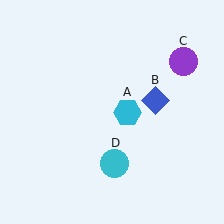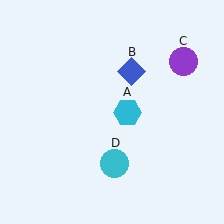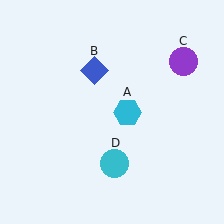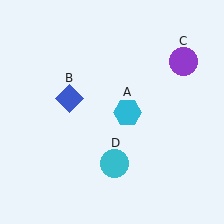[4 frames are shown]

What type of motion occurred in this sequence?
The blue diamond (object B) rotated counterclockwise around the center of the scene.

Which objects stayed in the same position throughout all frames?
Cyan hexagon (object A) and purple circle (object C) and cyan circle (object D) remained stationary.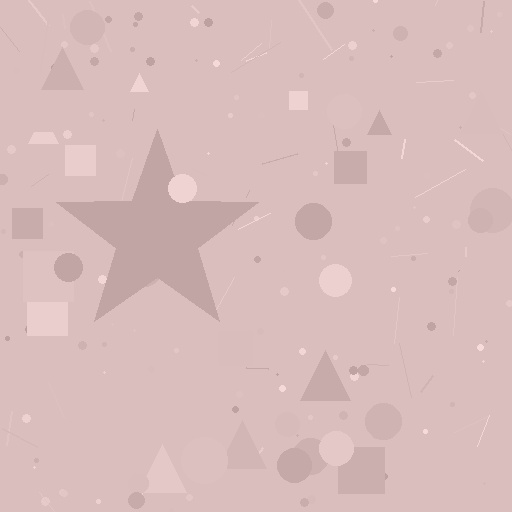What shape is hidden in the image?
A star is hidden in the image.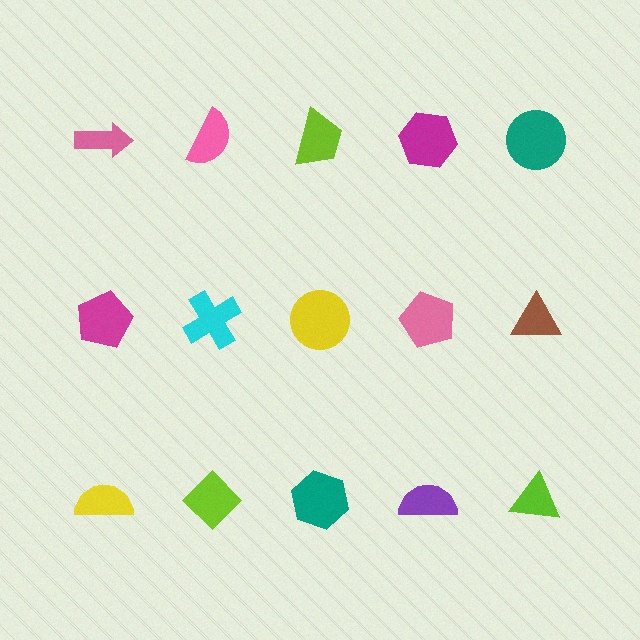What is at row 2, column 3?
A yellow circle.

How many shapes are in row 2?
5 shapes.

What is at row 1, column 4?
A magenta hexagon.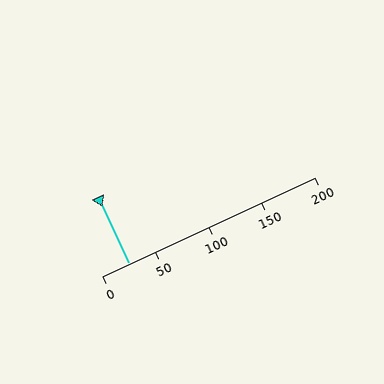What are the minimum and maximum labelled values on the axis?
The axis runs from 0 to 200.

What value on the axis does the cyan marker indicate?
The marker indicates approximately 25.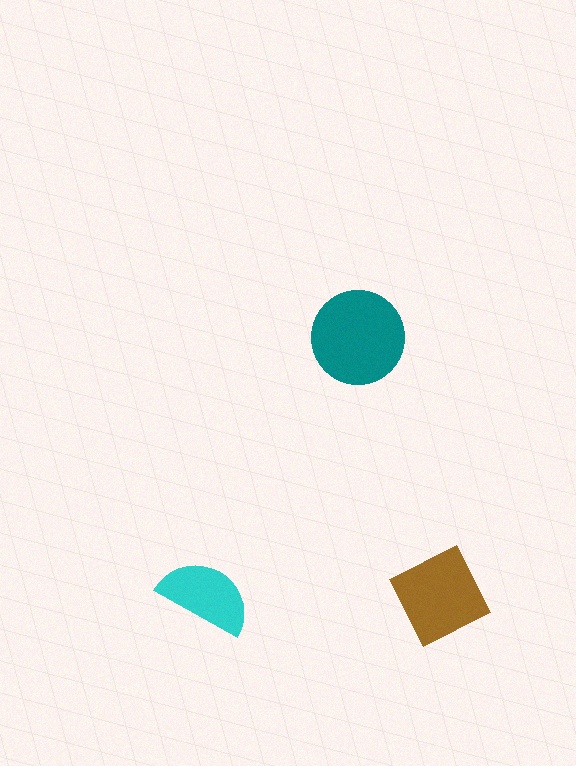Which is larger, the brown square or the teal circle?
The teal circle.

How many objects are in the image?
There are 3 objects in the image.